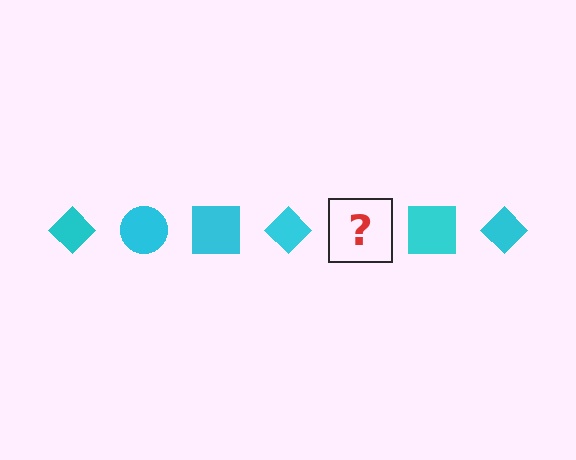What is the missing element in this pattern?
The missing element is a cyan circle.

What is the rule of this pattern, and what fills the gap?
The rule is that the pattern cycles through diamond, circle, square shapes in cyan. The gap should be filled with a cyan circle.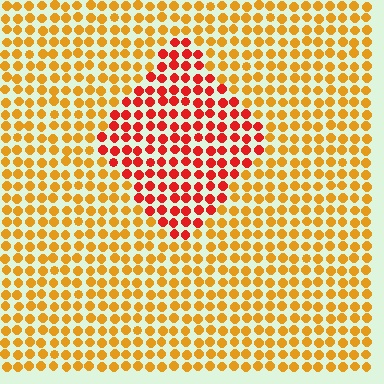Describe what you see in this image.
The image is filled with small orange elements in a uniform arrangement. A diamond-shaped region is visible where the elements are tinted to a slightly different hue, forming a subtle color boundary.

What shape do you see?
I see a diamond.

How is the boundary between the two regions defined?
The boundary is defined purely by a slight shift in hue (about 39 degrees). Spacing, size, and orientation are identical on both sides.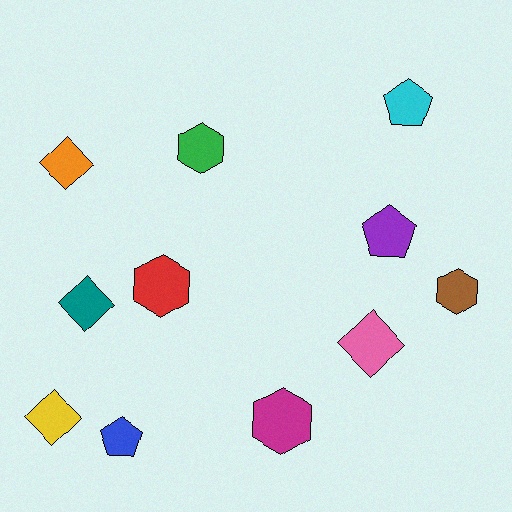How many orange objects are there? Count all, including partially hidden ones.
There is 1 orange object.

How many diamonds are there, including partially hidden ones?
There are 4 diamonds.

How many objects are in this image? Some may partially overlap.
There are 11 objects.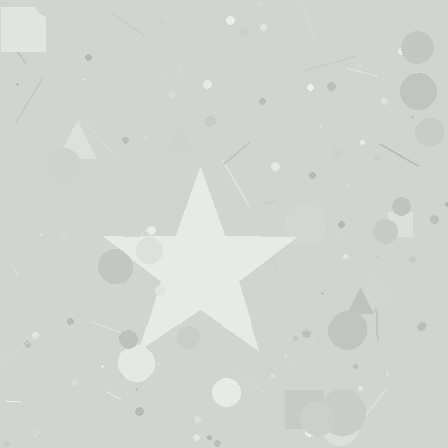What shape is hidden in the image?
A star is hidden in the image.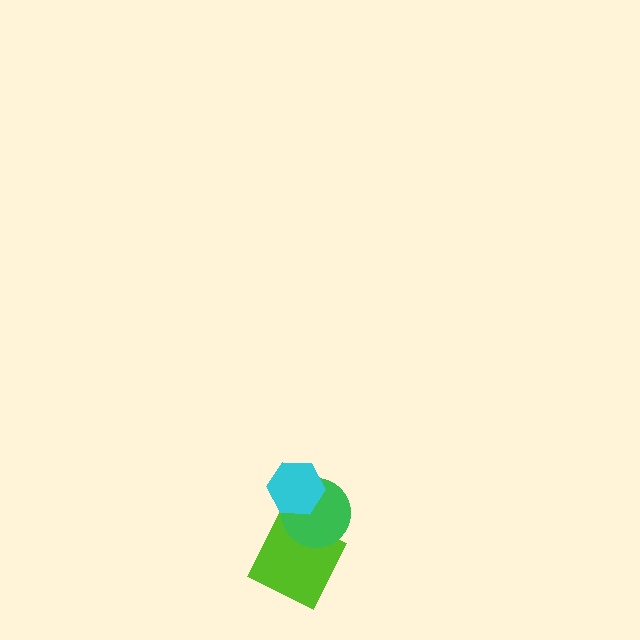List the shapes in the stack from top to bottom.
From top to bottom: the cyan hexagon, the green circle, the lime square.